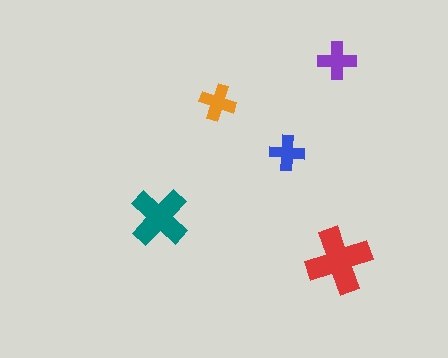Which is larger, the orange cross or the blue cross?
The orange one.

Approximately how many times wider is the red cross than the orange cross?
About 2 times wider.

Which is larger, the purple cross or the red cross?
The red one.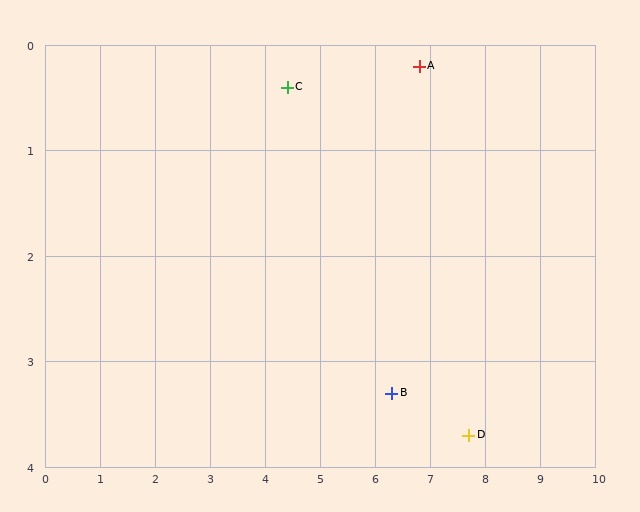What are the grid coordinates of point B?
Point B is at approximately (6.3, 3.3).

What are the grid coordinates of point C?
Point C is at approximately (4.4, 0.4).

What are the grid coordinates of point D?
Point D is at approximately (7.7, 3.7).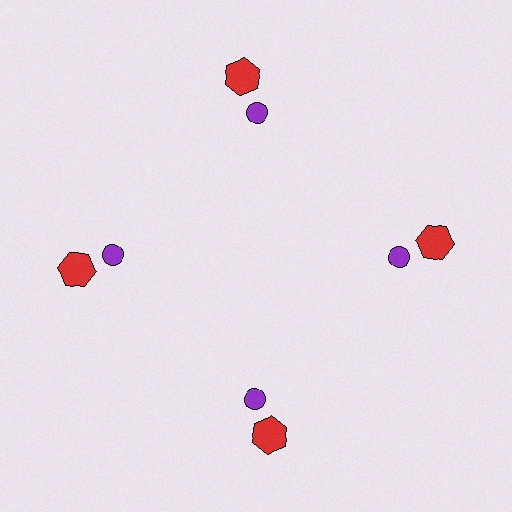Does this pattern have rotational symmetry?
Yes, this pattern has 4-fold rotational symmetry. It looks the same after rotating 90 degrees around the center.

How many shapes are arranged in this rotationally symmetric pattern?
There are 8 shapes, arranged in 4 groups of 2.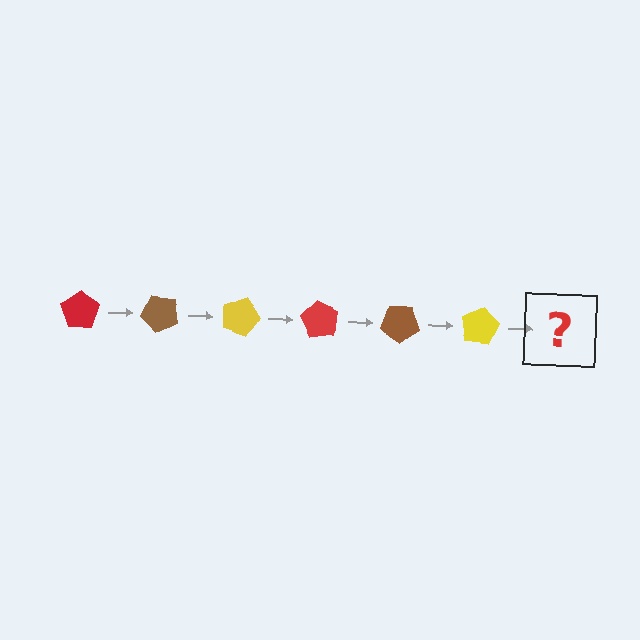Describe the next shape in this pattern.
It should be a red pentagon, rotated 270 degrees from the start.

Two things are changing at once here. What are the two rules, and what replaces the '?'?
The two rules are that it rotates 45 degrees each step and the color cycles through red, brown, and yellow. The '?' should be a red pentagon, rotated 270 degrees from the start.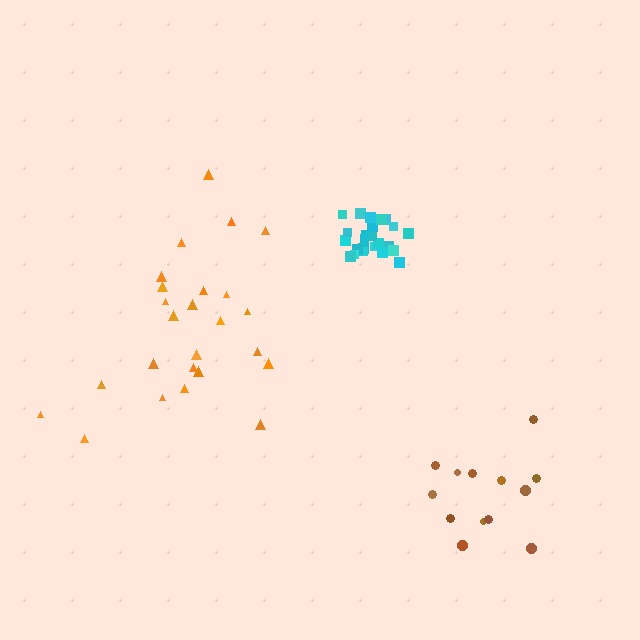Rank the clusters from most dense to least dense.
cyan, brown, orange.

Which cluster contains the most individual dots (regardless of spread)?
Cyan (26).